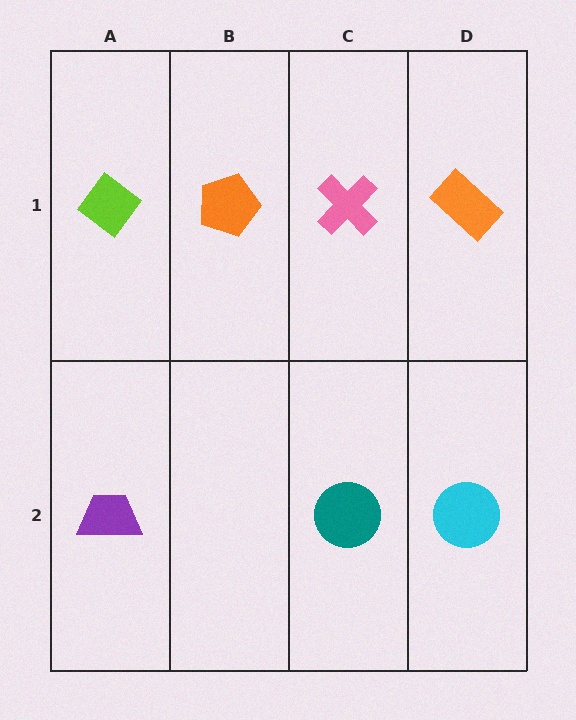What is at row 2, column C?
A teal circle.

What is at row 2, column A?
A purple trapezoid.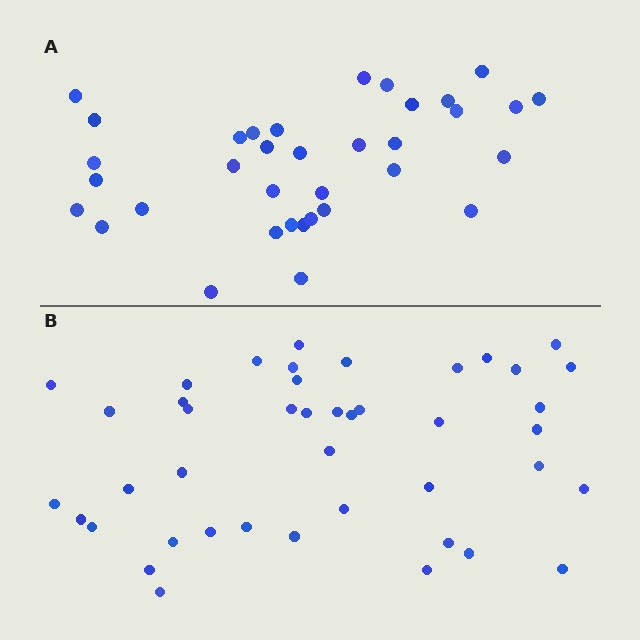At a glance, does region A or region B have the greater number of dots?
Region B (the bottom region) has more dots.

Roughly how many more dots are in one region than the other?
Region B has roughly 8 or so more dots than region A.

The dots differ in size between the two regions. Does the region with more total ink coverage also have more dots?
No. Region A has more total ink coverage because its dots are larger, but region B actually contains more individual dots. Total area can be misleading — the number of items is what matters here.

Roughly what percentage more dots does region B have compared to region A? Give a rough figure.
About 25% more.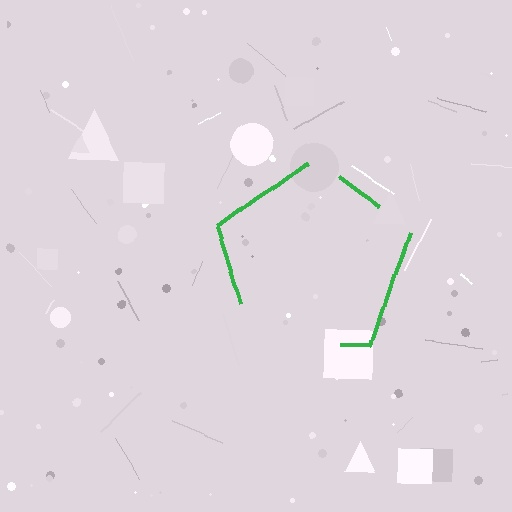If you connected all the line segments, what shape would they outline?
They would outline a pentagon.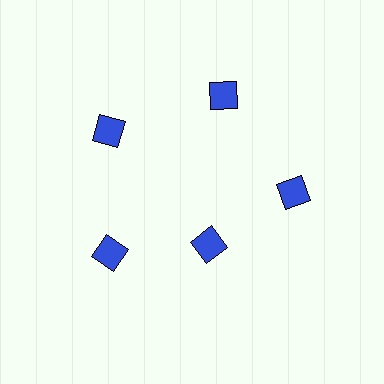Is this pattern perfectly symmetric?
No. The 5 blue diamonds are arranged in a ring, but one element near the 5 o'clock position is pulled inward toward the center, breaking the 5-fold rotational symmetry.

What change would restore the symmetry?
The symmetry would be restored by moving it outward, back onto the ring so that all 5 diamonds sit at equal angles and equal distance from the center.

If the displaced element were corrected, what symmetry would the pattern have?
It would have 5-fold rotational symmetry — the pattern would map onto itself every 72 degrees.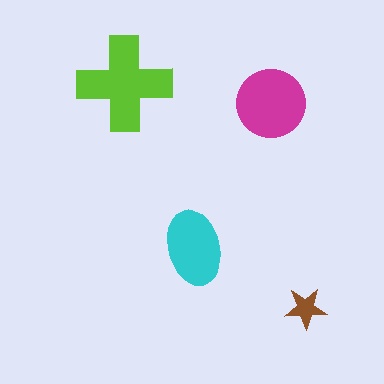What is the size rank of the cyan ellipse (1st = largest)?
3rd.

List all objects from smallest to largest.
The brown star, the cyan ellipse, the magenta circle, the lime cross.